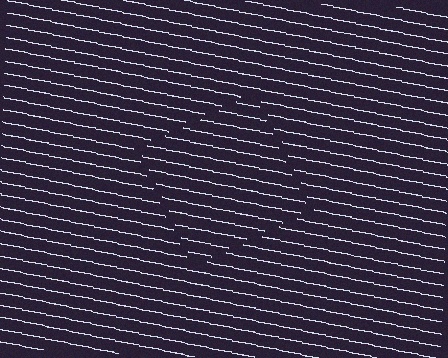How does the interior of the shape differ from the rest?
The interior of the shape contains the same grating, shifted by half a period — the contour is defined by the phase discontinuity where line-ends from the inner and outer gratings abut.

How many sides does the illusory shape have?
4 sides — the line-ends trace a square.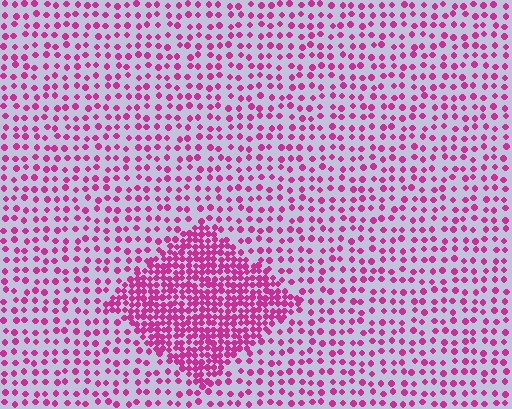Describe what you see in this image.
The image contains small magenta elements arranged at two different densities. A diamond-shaped region is visible where the elements are more densely packed than the surrounding area.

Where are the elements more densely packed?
The elements are more densely packed inside the diamond boundary.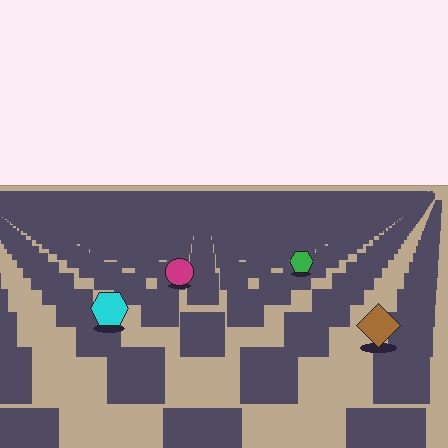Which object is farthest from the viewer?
The green hexagon is farthest from the viewer. It appears smaller and the ground texture around it is denser.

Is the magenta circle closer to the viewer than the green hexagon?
Yes. The magenta circle is closer — you can tell from the texture gradient: the ground texture is coarser near it.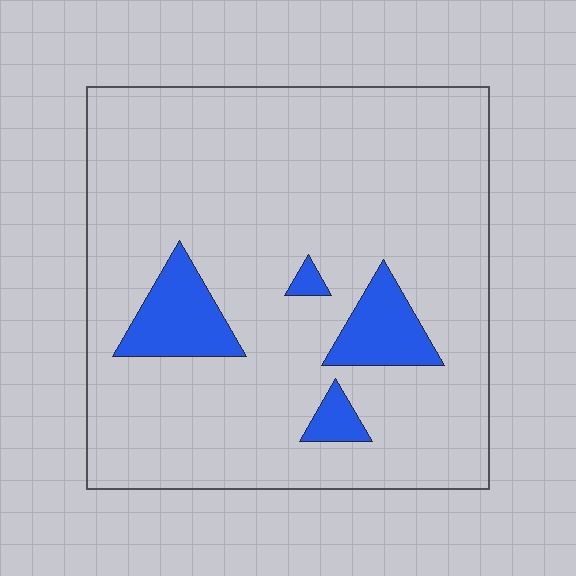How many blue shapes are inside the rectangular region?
4.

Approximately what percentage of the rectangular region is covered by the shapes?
Approximately 10%.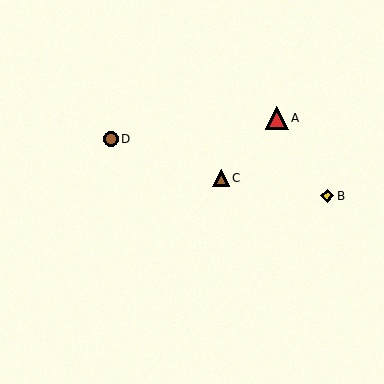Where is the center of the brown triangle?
The center of the brown triangle is at (221, 178).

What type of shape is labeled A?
Shape A is a red triangle.